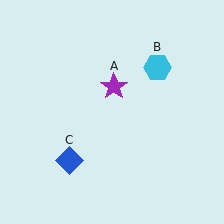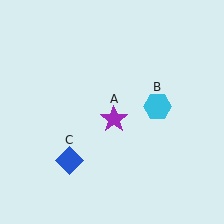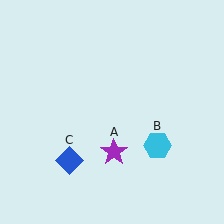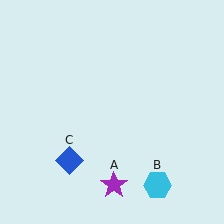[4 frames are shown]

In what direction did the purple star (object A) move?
The purple star (object A) moved down.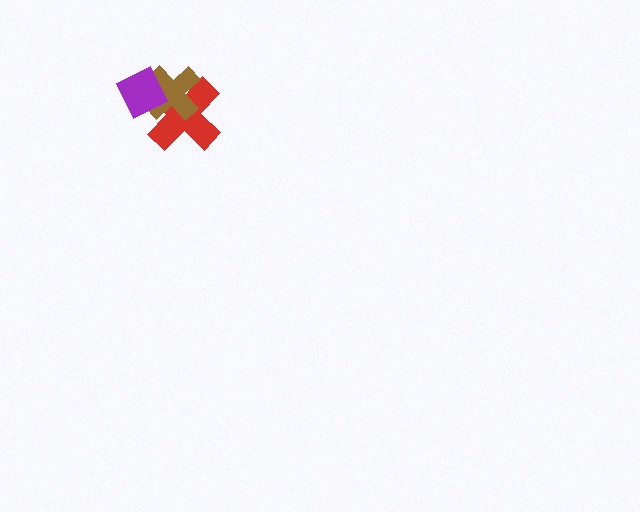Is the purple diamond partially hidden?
No, no other shape covers it.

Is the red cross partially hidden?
Yes, it is partially covered by another shape.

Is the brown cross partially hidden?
Yes, it is partially covered by another shape.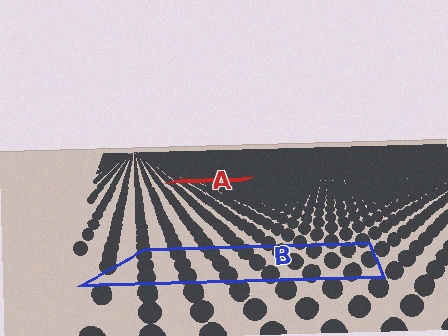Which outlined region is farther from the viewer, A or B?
Region A is farther from the viewer — the texture elements inside it appear smaller and more densely packed.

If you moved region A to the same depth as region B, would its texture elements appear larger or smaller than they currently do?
They would appear larger. At a closer depth, the same texture elements are projected at a bigger on-screen size.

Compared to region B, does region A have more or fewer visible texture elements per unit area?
Region A has more texture elements per unit area — they are packed more densely because it is farther away.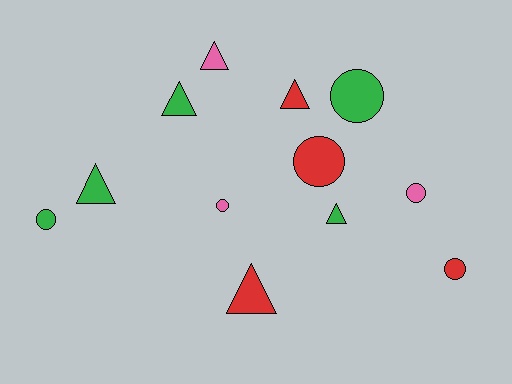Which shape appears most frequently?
Circle, with 6 objects.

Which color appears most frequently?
Green, with 5 objects.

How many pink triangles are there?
There is 1 pink triangle.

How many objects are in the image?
There are 12 objects.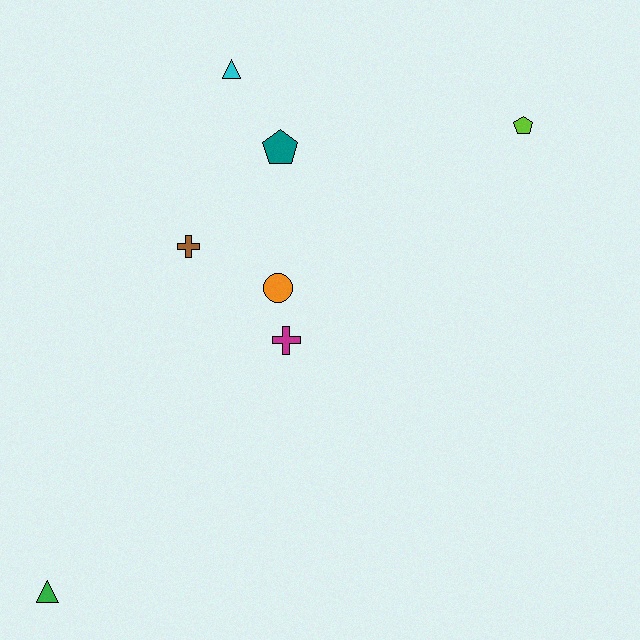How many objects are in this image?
There are 7 objects.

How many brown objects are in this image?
There is 1 brown object.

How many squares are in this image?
There are no squares.